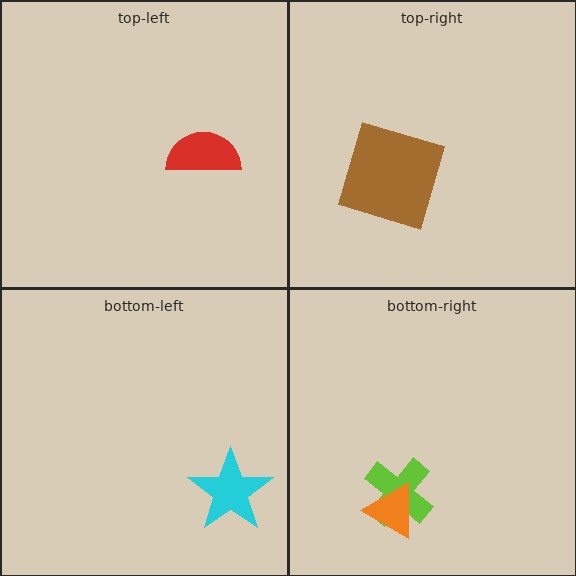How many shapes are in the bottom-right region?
2.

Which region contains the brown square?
The top-right region.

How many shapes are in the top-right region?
1.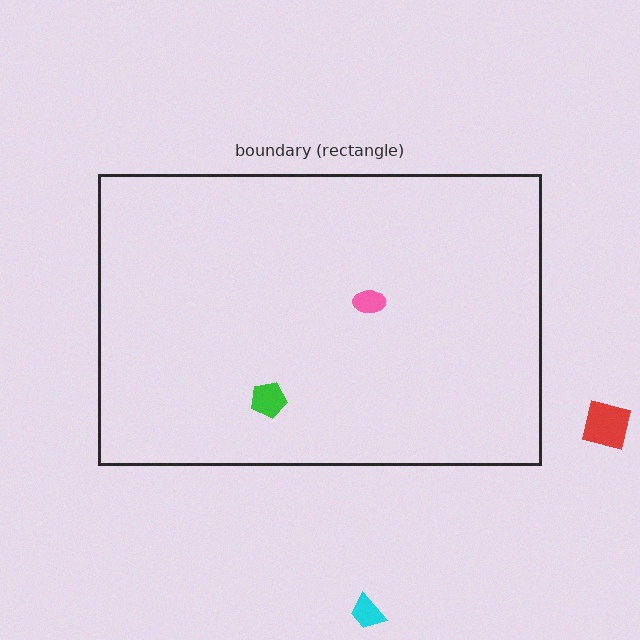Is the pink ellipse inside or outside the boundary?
Inside.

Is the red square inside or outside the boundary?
Outside.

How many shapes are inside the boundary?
2 inside, 2 outside.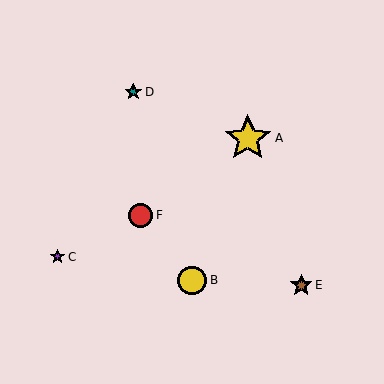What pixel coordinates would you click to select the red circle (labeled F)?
Click at (140, 215) to select the red circle F.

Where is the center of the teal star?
The center of the teal star is at (133, 92).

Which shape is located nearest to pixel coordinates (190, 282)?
The yellow circle (labeled B) at (192, 280) is nearest to that location.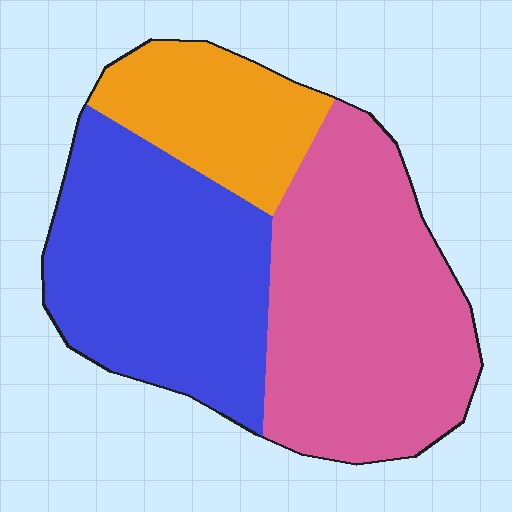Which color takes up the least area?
Orange, at roughly 20%.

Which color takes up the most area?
Pink, at roughly 45%.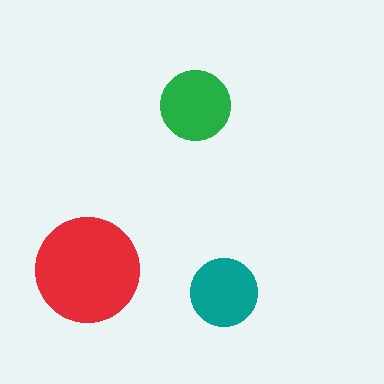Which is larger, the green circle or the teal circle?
The green one.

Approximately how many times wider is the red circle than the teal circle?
About 1.5 times wider.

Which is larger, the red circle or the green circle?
The red one.